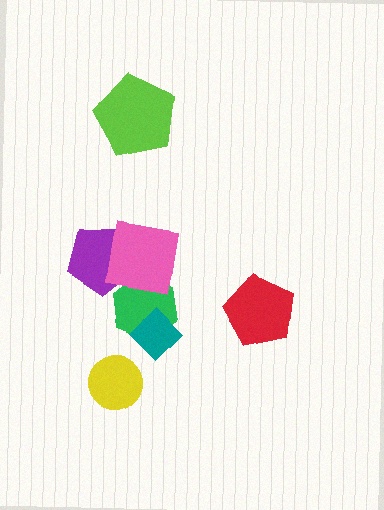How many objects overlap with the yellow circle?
0 objects overlap with the yellow circle.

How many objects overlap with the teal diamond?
1 object overlaps with the teal diamond.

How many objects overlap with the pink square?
2 objects overlap with the pink square.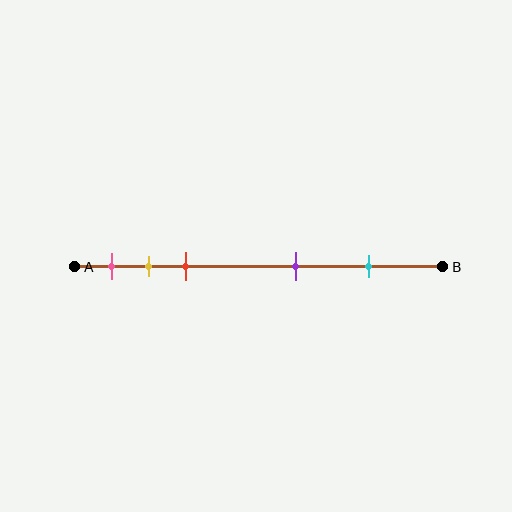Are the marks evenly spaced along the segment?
No, the marks are not evenly spaced.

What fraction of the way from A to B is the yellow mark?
The yellow mark is approximately 20% (0.2) of the way from A to B.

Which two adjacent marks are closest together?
The yellow and red marks are the closest adjacent pair.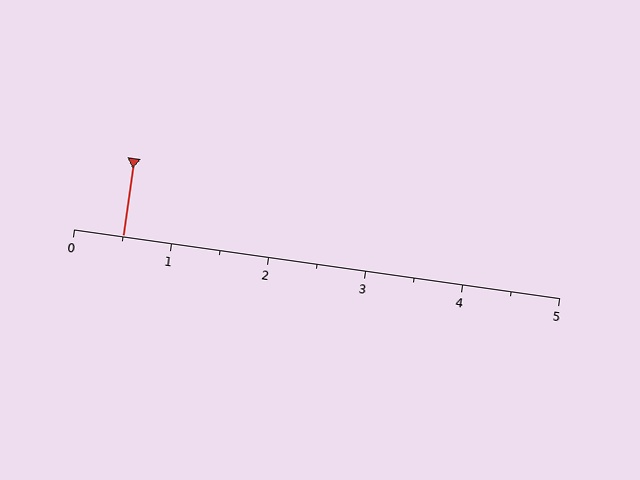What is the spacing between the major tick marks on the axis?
The major ticks are spaced 1 apart.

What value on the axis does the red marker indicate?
The marker indicates approximately 0.5.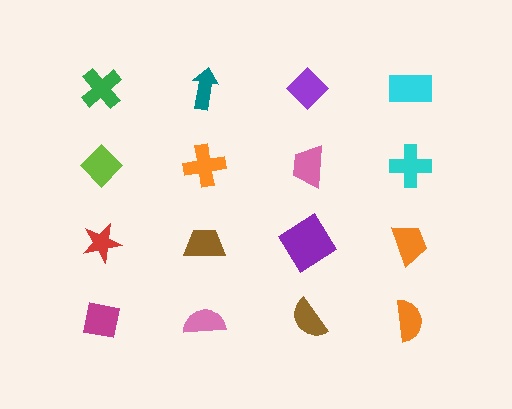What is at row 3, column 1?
A red star.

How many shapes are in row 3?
4 shapes.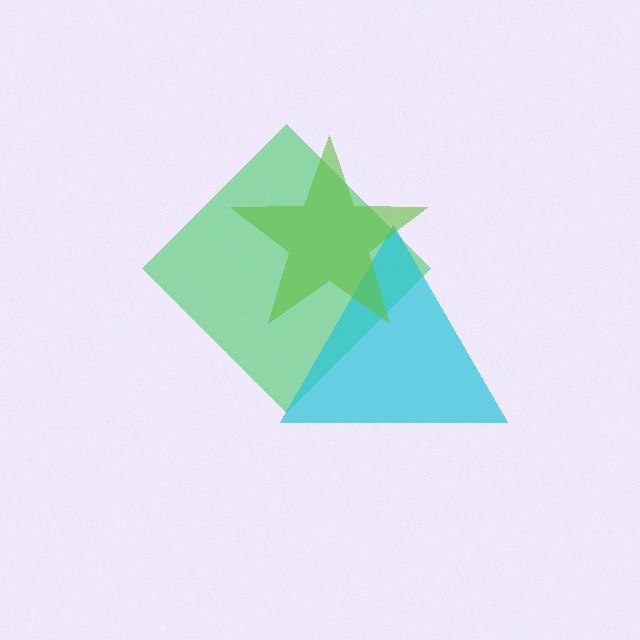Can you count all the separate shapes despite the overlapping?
Yes, there are 3 separate shapes.